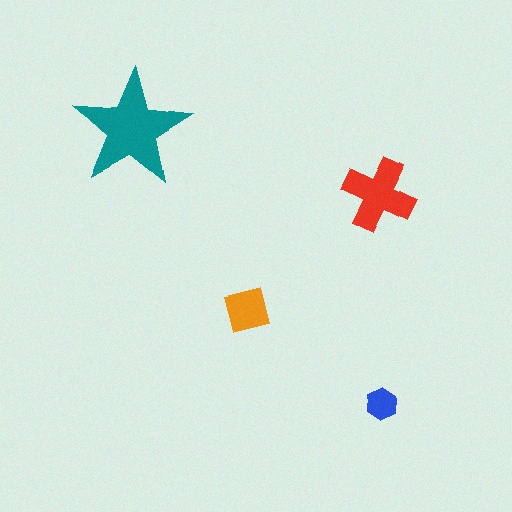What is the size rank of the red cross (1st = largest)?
2nd.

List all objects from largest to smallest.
The teal star, the red cross, the orange square, the blue hexagon.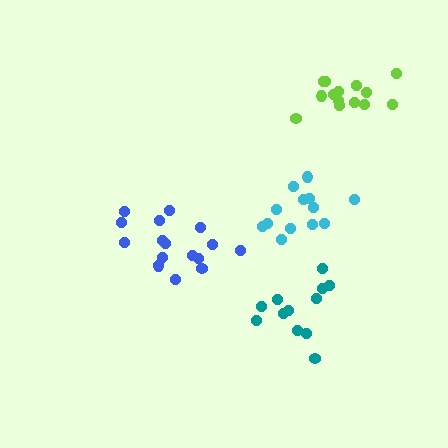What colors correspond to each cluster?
The clusters are colored: blue, teal, cyan, lime.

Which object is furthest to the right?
The lime cluster is rightmost.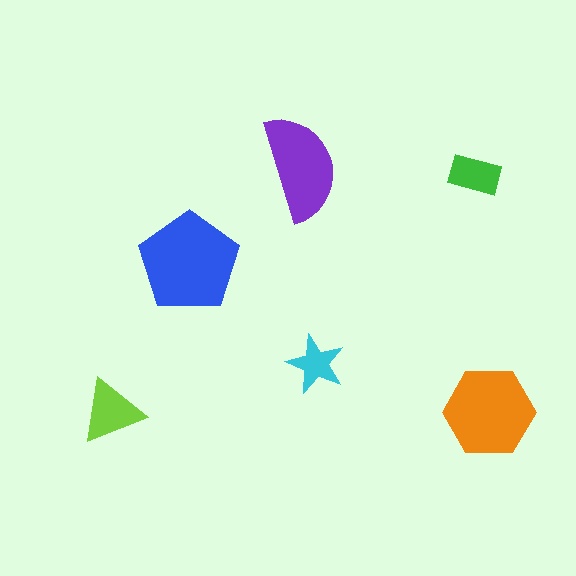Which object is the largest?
The blue pentagon.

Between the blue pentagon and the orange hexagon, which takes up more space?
The blue pentagon.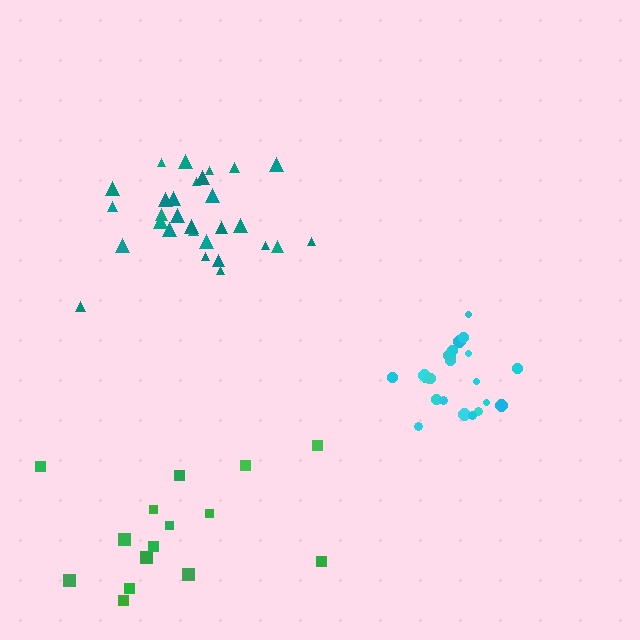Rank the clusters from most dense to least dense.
cyan, teal, green.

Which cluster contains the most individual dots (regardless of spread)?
Teal (29).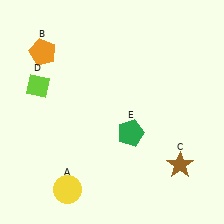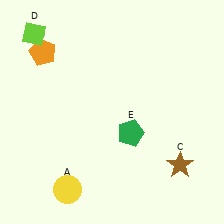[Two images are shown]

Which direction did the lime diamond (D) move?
The lime diamond (D) moved up.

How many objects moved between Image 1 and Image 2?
1 object moved between the two images.